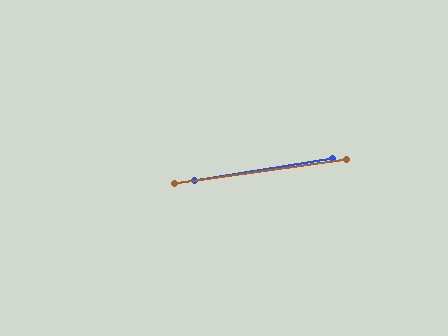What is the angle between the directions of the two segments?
Approximately 1 degree.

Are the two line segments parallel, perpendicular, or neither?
Parallel — their directions differ by only 1.2°.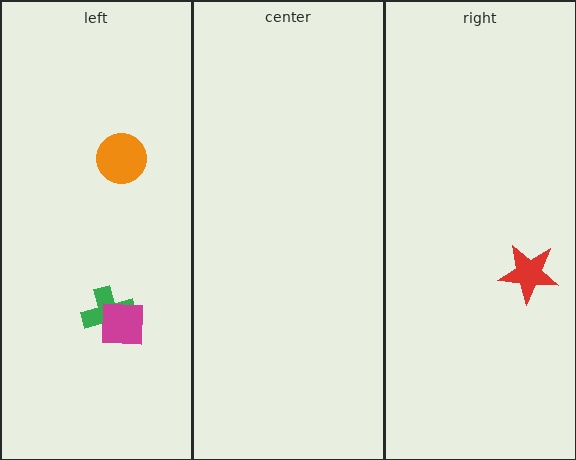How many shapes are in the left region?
3.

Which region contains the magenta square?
The left region.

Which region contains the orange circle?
The left region.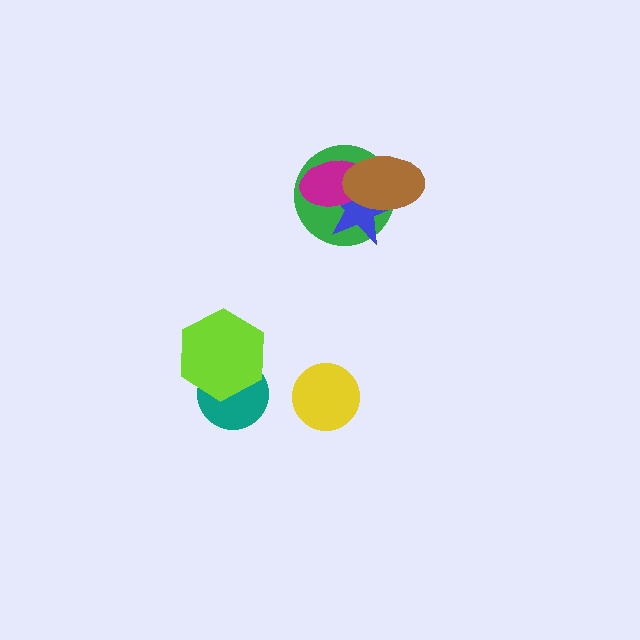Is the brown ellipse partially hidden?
No, no other shape covers it.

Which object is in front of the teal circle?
The lime hexagon is in front of the teal circle.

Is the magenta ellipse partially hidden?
Yes, it is partially covered by another shape.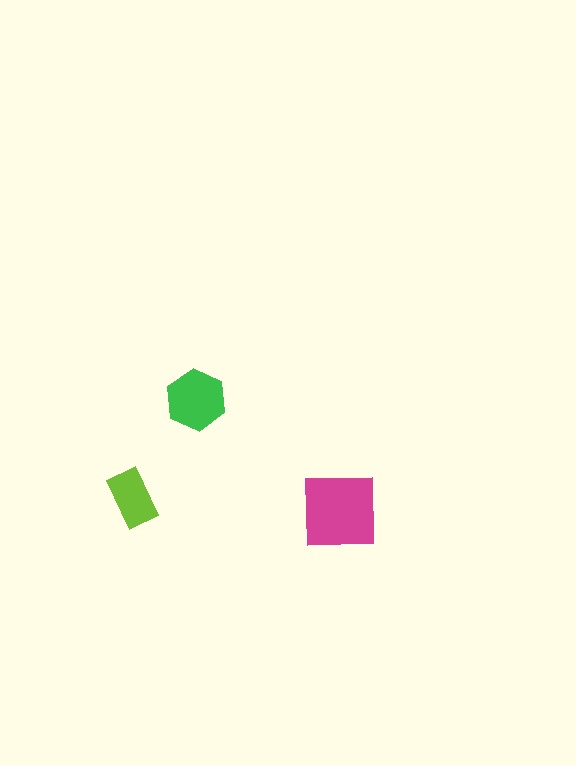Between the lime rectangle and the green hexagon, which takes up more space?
The green hexagon.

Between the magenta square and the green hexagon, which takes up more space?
The magenta square.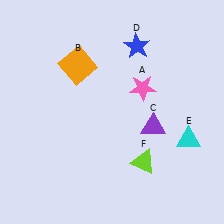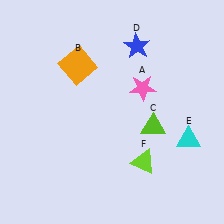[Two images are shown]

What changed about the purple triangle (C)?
In Image 1, C is purple. In Image 2, it changed to lime.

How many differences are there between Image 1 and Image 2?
There is 1 difference between the two images.